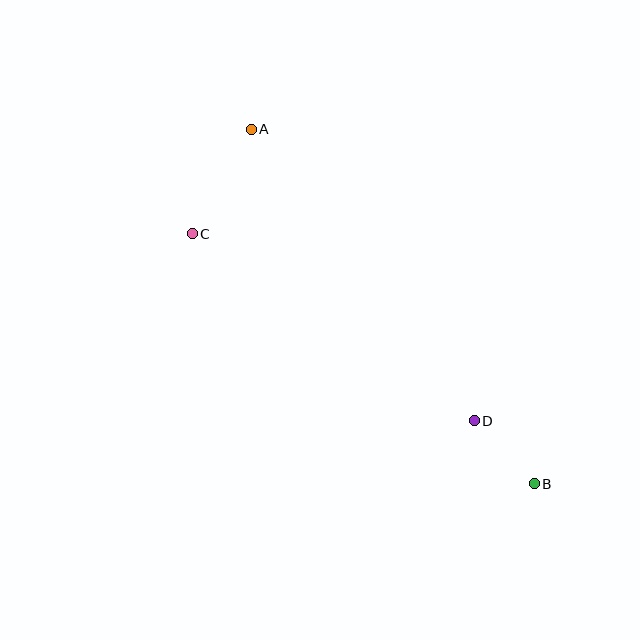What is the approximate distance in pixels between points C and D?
The distance between C and D is approximately 338 pixels.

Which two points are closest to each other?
Points B and D are closest to each other.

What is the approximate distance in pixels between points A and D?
The distance between A and D is approximately 367 pixels.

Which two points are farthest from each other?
Points A and B are farthest from each other.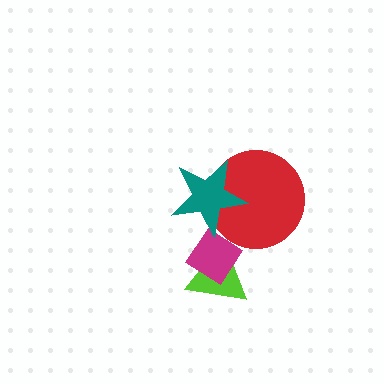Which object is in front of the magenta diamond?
The teal star is in front of the magenta diamond.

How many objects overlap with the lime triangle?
1 object overlaps with the lime triangle.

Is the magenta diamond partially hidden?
Yes, it is partially covered by another shape.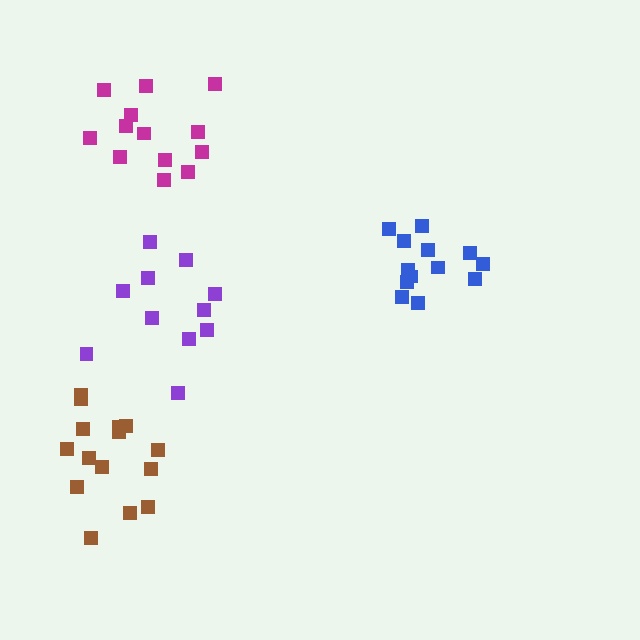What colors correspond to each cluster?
The clusters are colored: blue, magenta, purple, brown.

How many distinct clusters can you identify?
There are 4 distinct clusters.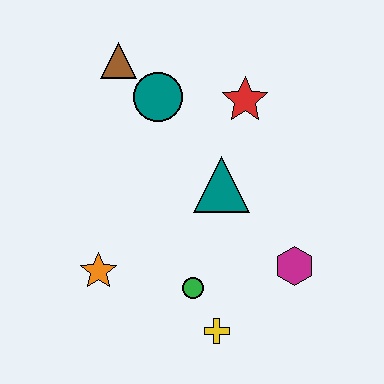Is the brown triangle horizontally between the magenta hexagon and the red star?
No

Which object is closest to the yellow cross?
The green circle is closest to the yellow cross.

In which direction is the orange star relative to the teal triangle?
The orange star is to the left of the teal triangle.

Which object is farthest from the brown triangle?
The yellow cross is farthest from the brown triangle.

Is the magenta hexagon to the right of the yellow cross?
Yes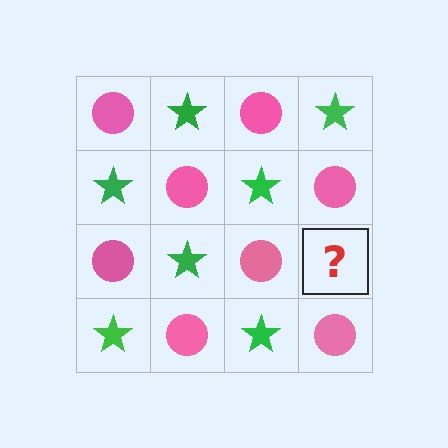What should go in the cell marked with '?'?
The missing cell should contain a green star.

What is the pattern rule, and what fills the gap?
The rule is that it alternates pink circle and green star in a checkerboard pattern. The gap should be filled with a green star.